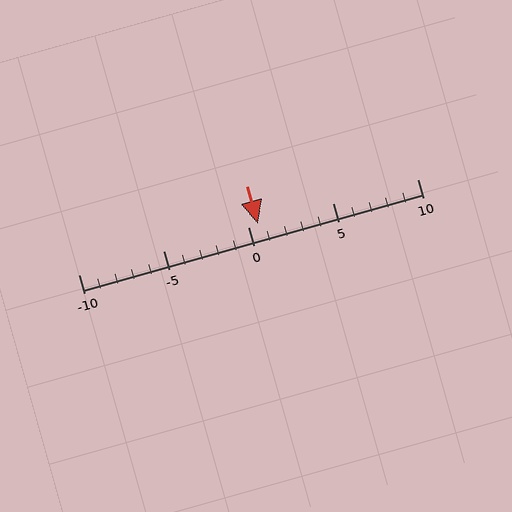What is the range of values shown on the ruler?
The ruler shows values from -10 to 10.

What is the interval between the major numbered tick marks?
The major tick marks are spaced 5 units apart.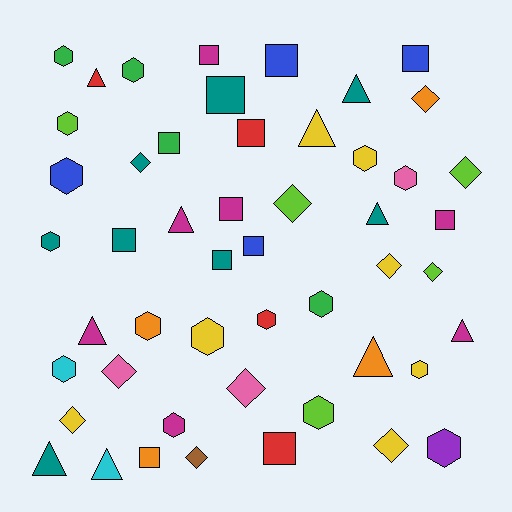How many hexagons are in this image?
There are 16 hexagons.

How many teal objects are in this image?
There are 8 teal objects.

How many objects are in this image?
There are 50 objects.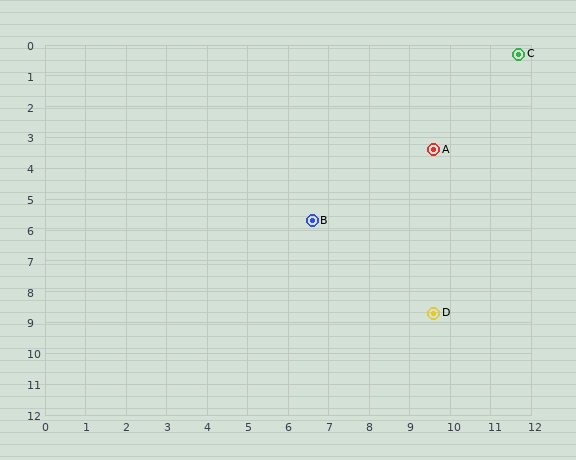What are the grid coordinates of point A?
Point A is at approximately (9.6, 3.4).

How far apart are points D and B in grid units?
Points D and B are about 4.2 grid units apart.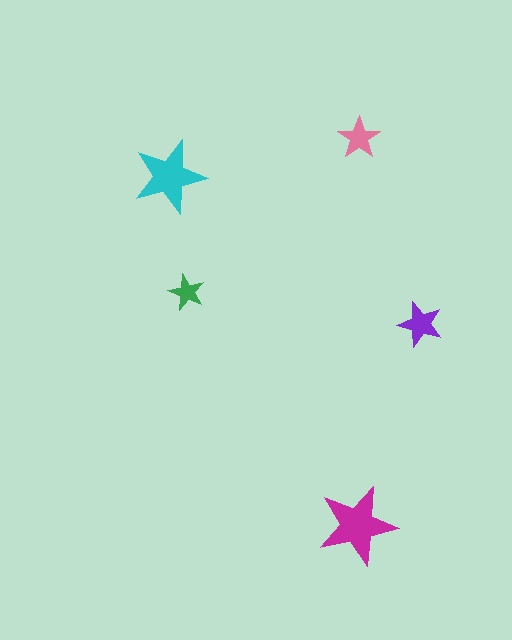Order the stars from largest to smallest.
the magenta one, the cyan one, the purple one, the pink one, the green one.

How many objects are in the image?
There are 5 objects in the image.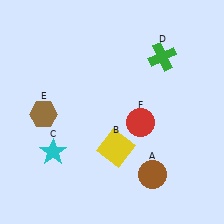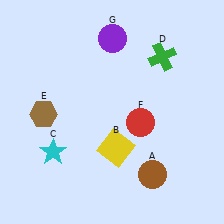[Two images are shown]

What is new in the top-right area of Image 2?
A purple circle (G) was added in the top-right area of Image 2.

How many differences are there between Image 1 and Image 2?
There is 1 difference between the two images.